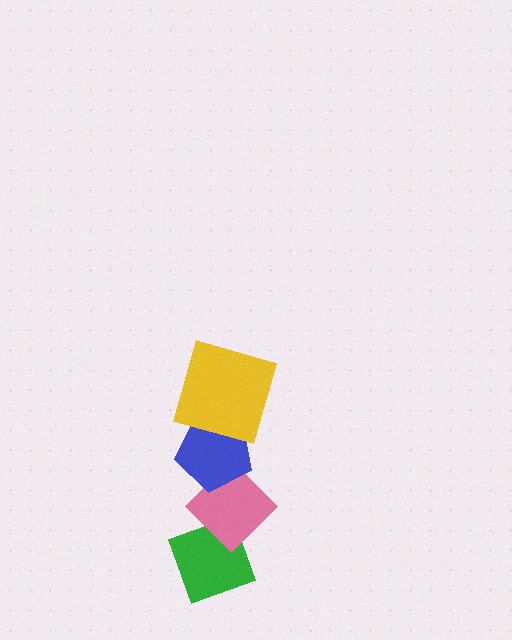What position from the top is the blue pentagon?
The blue pentagon is 2nd from the top.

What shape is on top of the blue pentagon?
The yellow square is on top of the blue pentagon.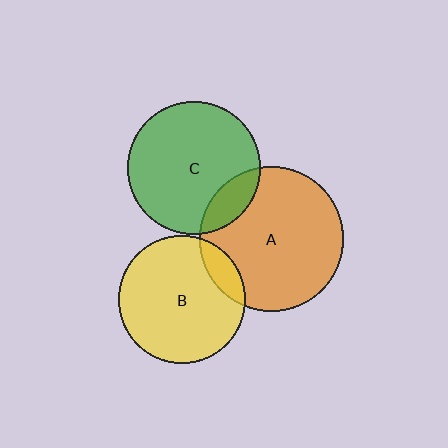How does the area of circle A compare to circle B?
Approximately 1.3 times.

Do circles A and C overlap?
Yes.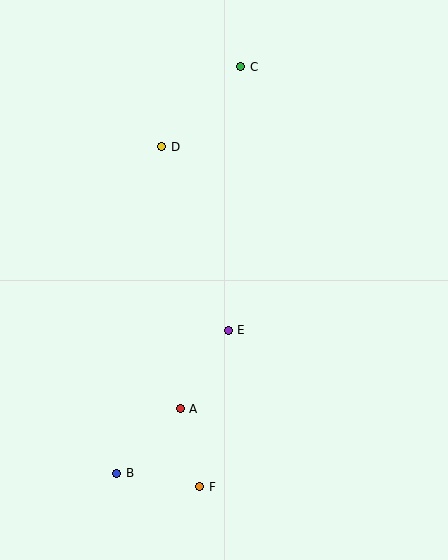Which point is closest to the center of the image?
Point E at (228, 330) is closest to the center.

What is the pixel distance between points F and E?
The distance between F and E is 159 pixels.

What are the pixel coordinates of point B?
Point B is at (117, 474).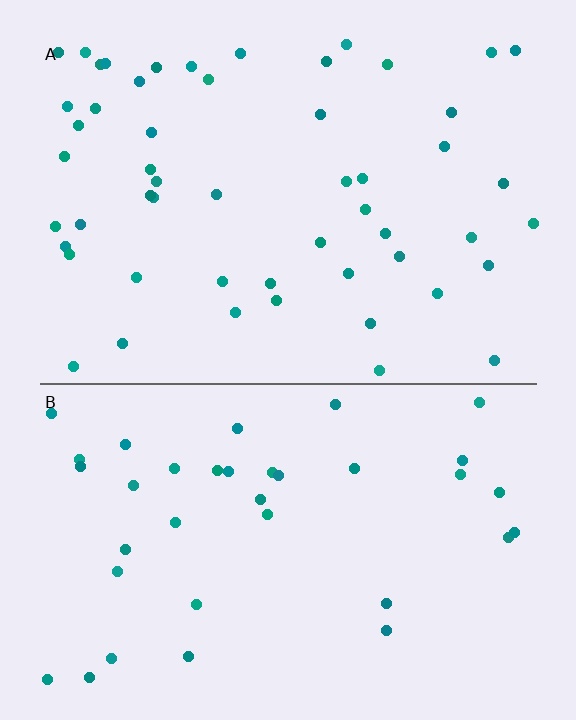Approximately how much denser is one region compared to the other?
Approximately 1.5× — region A over region B.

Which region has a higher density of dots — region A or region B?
A (the top).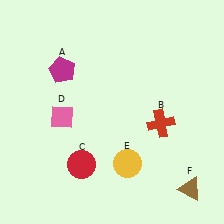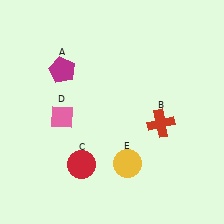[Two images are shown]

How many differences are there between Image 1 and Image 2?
There is 1 difference between the two images.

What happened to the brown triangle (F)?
The brown triangle (F) was removed in Image 2. It was in the bottom-right area of Image 1.